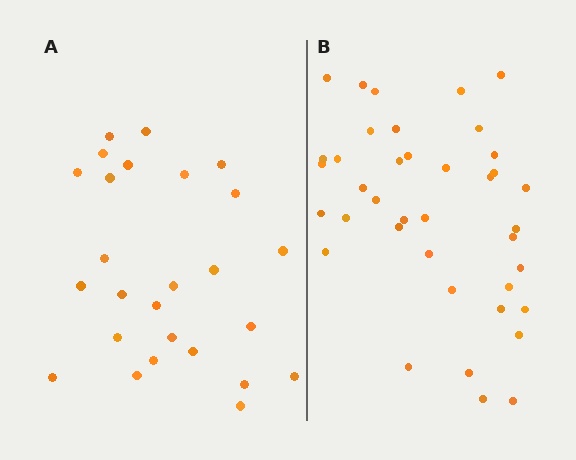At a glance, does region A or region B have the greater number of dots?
Region B (the right region) has more dots.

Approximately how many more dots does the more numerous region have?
Region B has approximately 15 more dots than region A.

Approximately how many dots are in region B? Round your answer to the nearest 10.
About 40 dots. (The exact count is 39, which rounds to 40.)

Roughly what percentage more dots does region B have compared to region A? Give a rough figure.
About 50% more.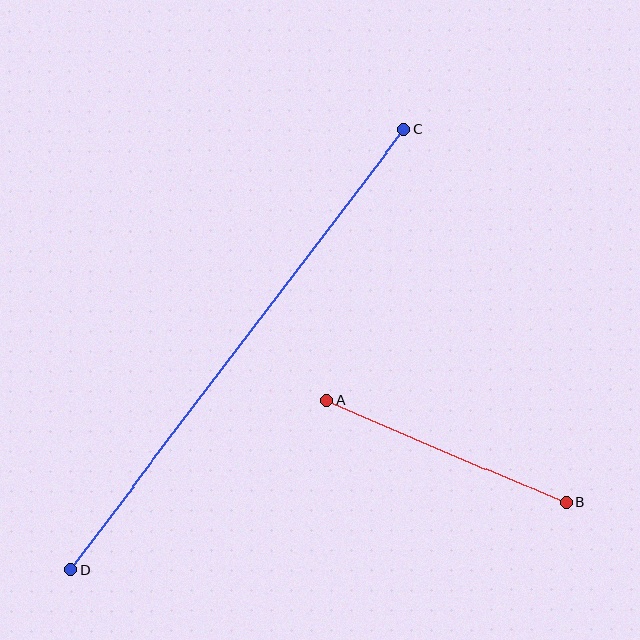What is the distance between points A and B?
The distance is approximately 260 pixels.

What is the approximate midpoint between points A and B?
The midpoint is at approximately (446, 451) pixels.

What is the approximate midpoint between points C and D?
The midpoint is at approximately (237, 349) pixels.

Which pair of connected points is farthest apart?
Points C and D are farthest apart.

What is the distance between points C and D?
The distance is approximately 553 pixels.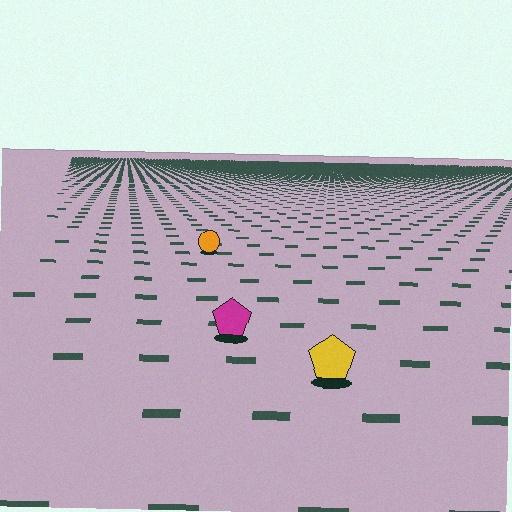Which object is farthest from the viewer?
The orange circle is farthest from the viewer. It appears smaller and the ground texture around it is denser.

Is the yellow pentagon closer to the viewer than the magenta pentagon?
Yes. The yellow pentagon is closer — you can tell from the texture gradient: the ground texture is coarser near it.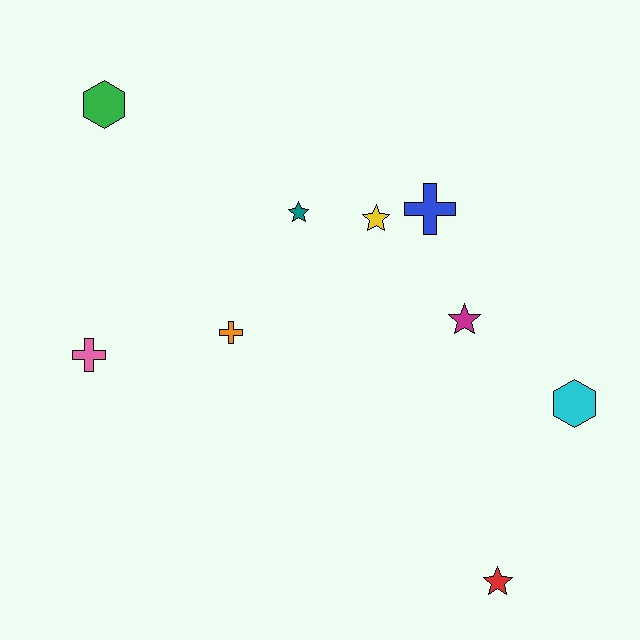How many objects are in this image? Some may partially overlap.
There are 9 objects.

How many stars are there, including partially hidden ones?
There are 4 stars.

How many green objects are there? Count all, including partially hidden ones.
There is 1 green object.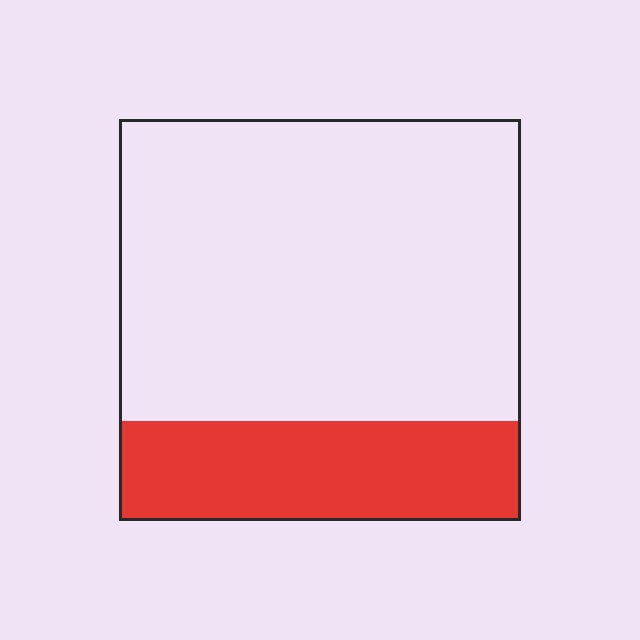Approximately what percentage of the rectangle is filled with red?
Approximately 25%.